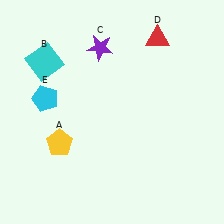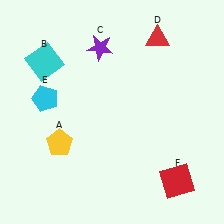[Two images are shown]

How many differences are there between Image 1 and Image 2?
There is 1 difference between the two images.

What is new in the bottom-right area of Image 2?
A red square (F) was added in the bottom-right area of Image 2.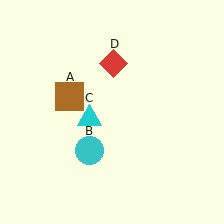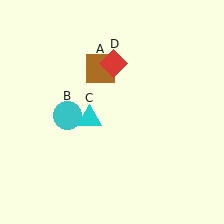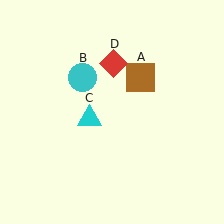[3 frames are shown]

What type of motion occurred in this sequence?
The brown square (object A), cyan circle (object B) rotated clockwise around the center of the scene.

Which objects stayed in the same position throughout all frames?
Cyan triangle (object C) and red diamond (object D) remained stationary.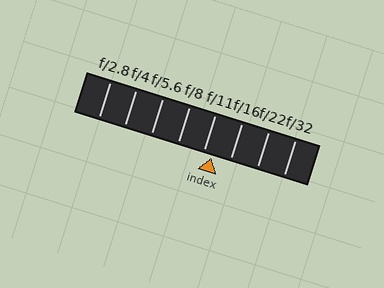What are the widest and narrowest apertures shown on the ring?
The widest aperture shown is f/2.8 and the narrowest is f/32.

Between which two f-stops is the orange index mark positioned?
The index mark is between f/11 and f/16.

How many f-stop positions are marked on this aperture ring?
There are 8 f-stop positions marked.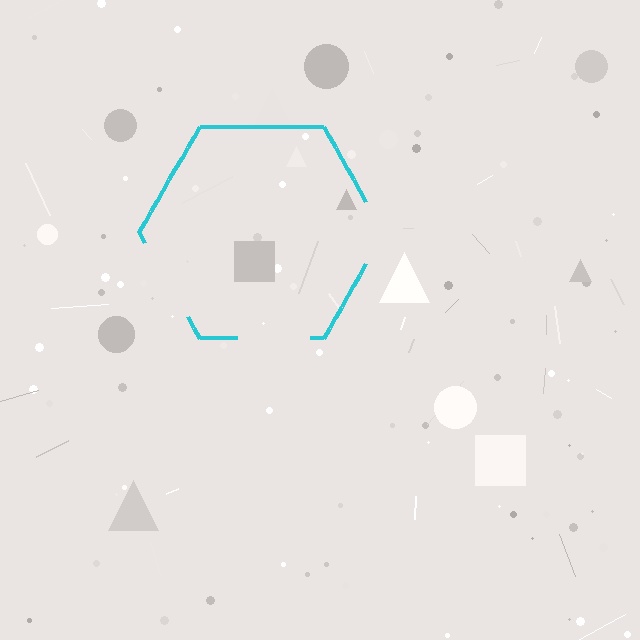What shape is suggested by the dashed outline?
The dashed outline suggests a hexagon.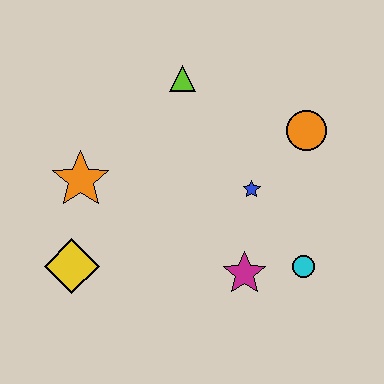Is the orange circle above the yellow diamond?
Yes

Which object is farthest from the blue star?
The yellow diamond is farthest from the blue star.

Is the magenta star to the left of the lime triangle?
No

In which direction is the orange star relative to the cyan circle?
The orange star is to the left of the cyan circle.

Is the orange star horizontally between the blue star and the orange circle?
No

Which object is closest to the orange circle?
The blue star is closest to the orange circle.